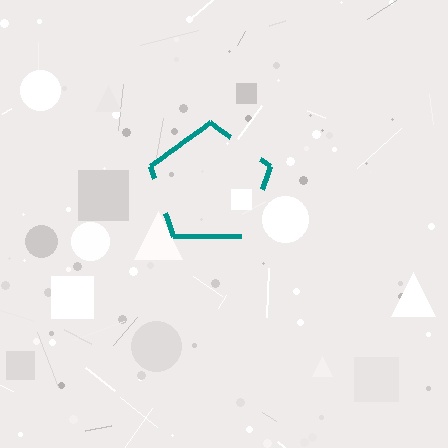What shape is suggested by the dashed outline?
The dashed outline suggests a pentagon.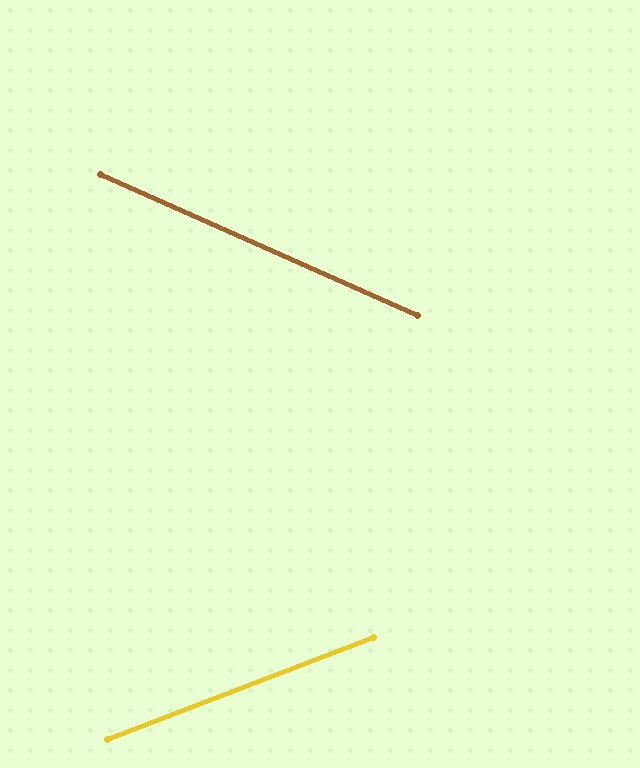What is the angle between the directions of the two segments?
Approximately 45 degrees.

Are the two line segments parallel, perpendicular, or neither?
Neither parallel nor perpendicular — they differ by about 45°.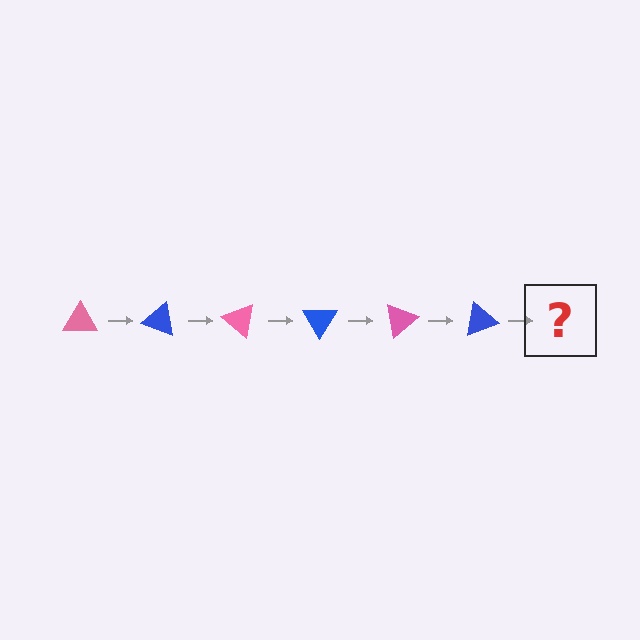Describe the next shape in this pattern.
It should be a pink triangle, rotated 120 degrees from the start.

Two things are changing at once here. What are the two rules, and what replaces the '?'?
The two rules are that it rotates 20 degrees each step and the color cycles through pink and blue. The '?' should be a pink triangle, rotated 120 degrees from the start.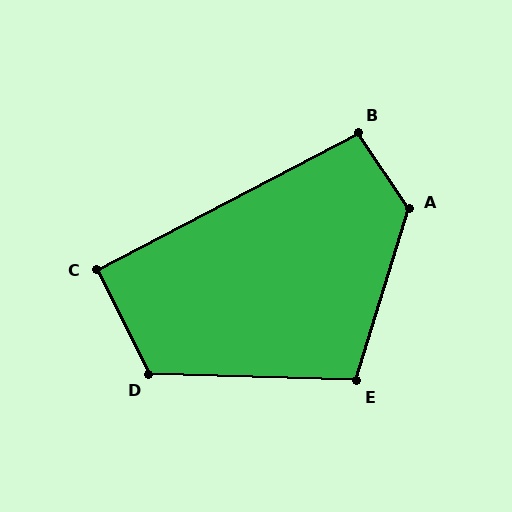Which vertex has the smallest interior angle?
C, at approximately 91 degrees.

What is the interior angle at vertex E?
Approximately 105 degrees (obtuse).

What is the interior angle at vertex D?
Approximately 118 degrees (obtuse).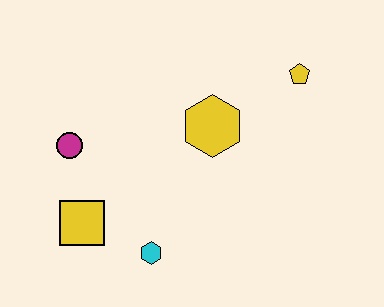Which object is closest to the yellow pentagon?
The yellow hexagon is closest to the yellow pentagon.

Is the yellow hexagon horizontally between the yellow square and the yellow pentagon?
Yes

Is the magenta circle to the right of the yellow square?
No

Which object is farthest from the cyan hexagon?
The yellow pentagon is farthest from the cyan hexagon.